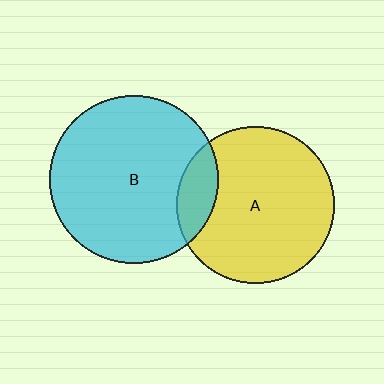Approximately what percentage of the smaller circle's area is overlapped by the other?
Approximately 15%.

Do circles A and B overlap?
Yes.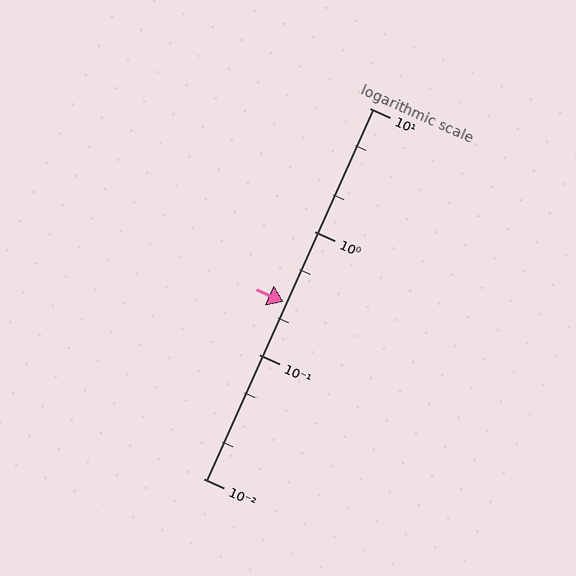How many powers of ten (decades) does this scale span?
The scale spans 3 decades, from 0.01 to 10.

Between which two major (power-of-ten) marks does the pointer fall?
The pointer is between 0.1 and 1.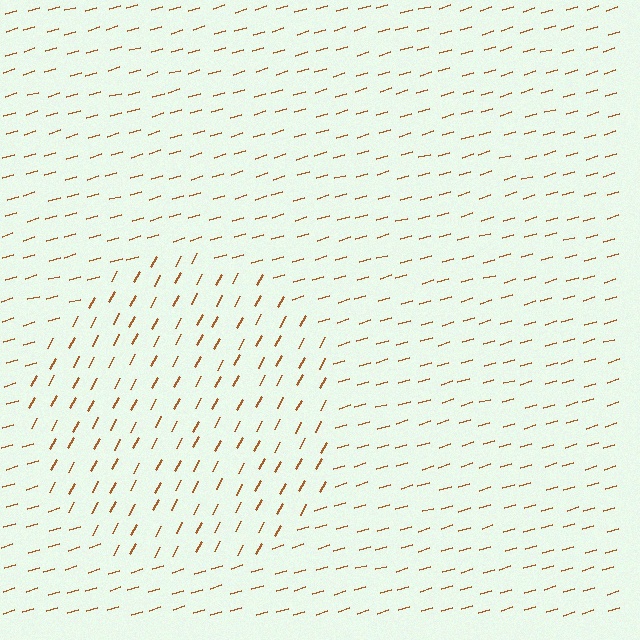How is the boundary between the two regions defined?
The boundary is defined purely by a change in line orientation (approximately 45 degrees difference). All lines are the same color and thickness.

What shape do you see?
I see a circle.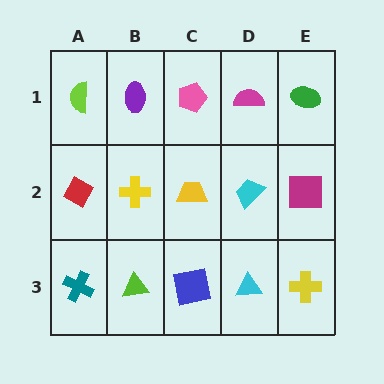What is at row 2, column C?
A yellow trapezoid.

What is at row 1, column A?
A lime semicircle.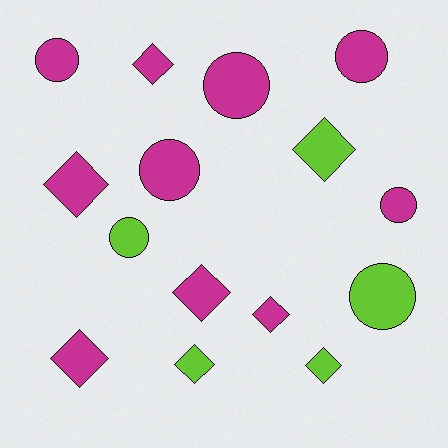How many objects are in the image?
There are 15 objects.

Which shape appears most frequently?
Diamond, with 8 objects.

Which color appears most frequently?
Magenta, with 10 objects.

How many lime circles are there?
There are 2 lime circles.